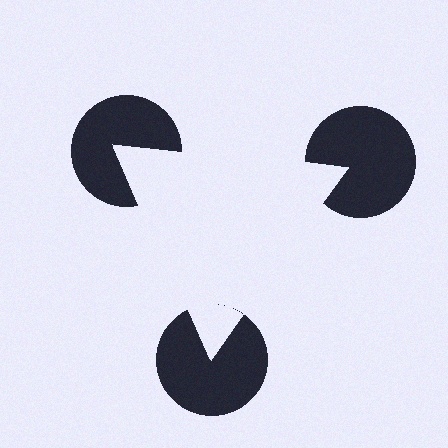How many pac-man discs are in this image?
There are 3 — one at each vertex of the illusory triangle.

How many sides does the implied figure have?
3 sides.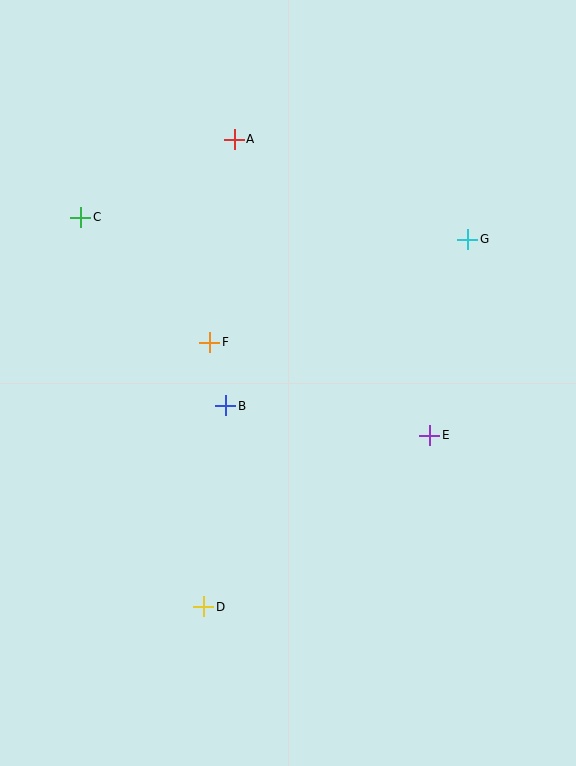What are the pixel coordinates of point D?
Point D is at (204, 607).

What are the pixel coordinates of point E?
Point E is at (430, 435).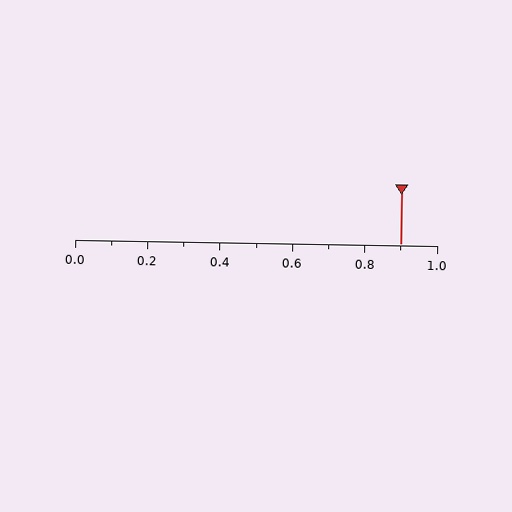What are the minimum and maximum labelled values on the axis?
The axis runs from 0.0 to 1.0.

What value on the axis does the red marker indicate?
The marker indicates approximately 0.9.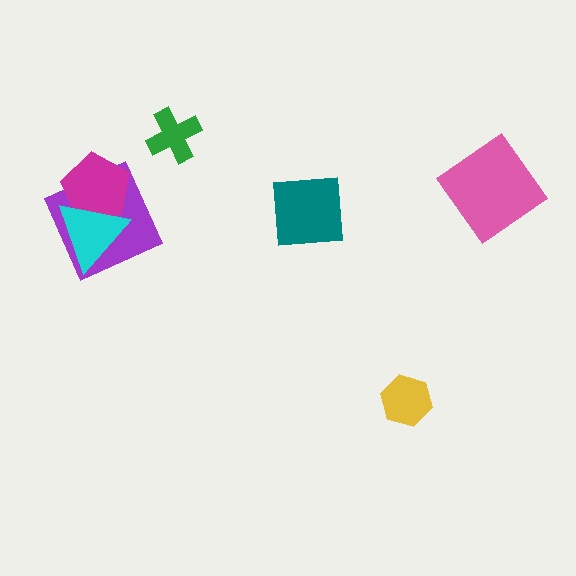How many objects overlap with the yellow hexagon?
0 objects overlap with the yellow hexagon.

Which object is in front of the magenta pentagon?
The cyan triangle is in front of the magenta pentagon.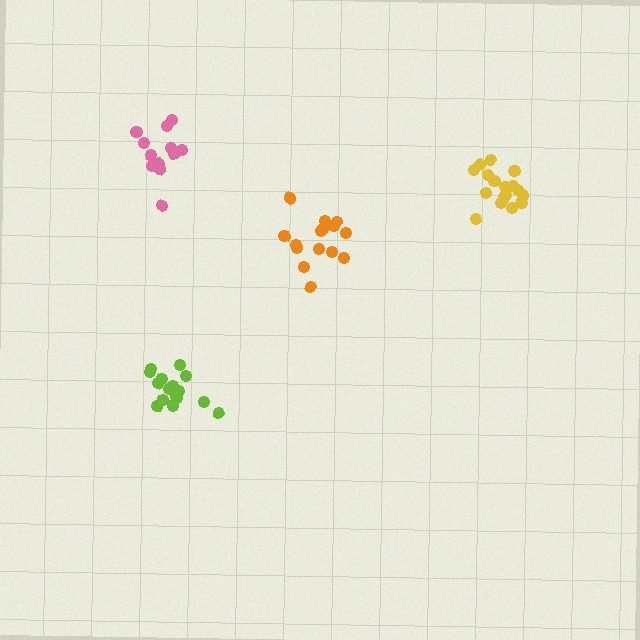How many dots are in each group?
Group 1: 16 dots, Group 2: 15 dots, Group 3: 14 dots, Group 4: 17 dots (62 total).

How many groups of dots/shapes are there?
There are 4 groups.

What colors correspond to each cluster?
The clusters are colored: lime, orange, pink, yellow.